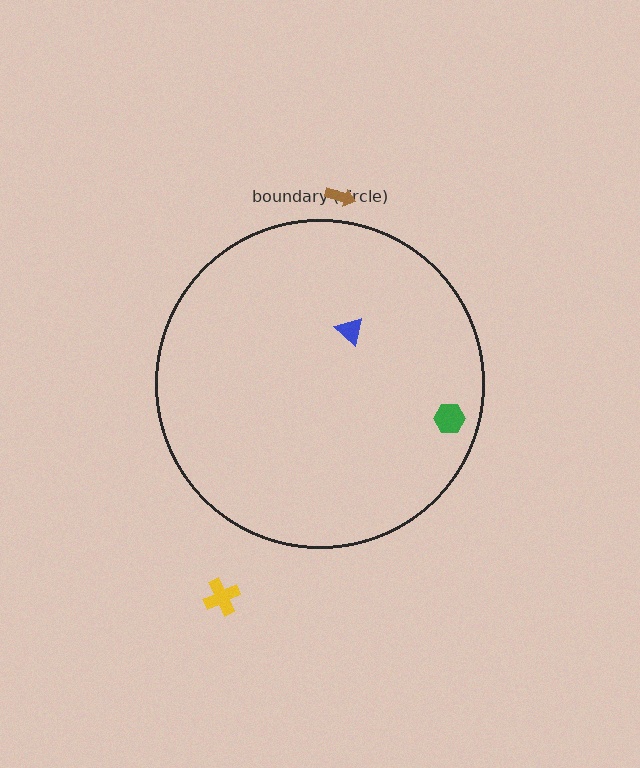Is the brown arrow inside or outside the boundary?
Outside.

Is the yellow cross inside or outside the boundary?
Outside.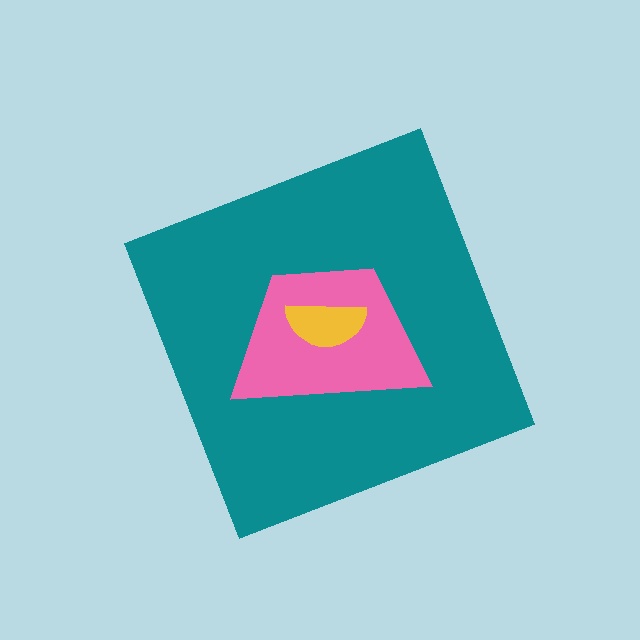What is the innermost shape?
The yellow semicircle.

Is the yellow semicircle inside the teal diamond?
Yes.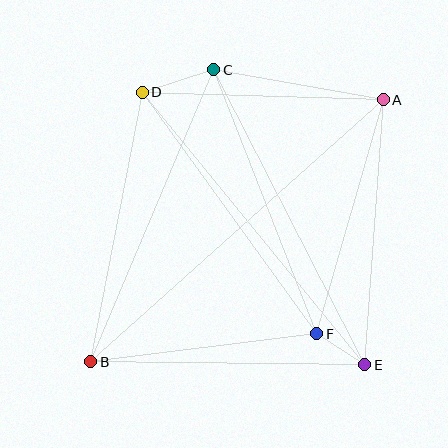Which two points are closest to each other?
Points E and F are closest to each other.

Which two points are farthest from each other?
Points A and B are farthest from each other.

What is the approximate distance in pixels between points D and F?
The distance between D and F is approximately 298 pixels.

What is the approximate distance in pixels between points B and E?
The distance between B and E is approximately 274 pixels.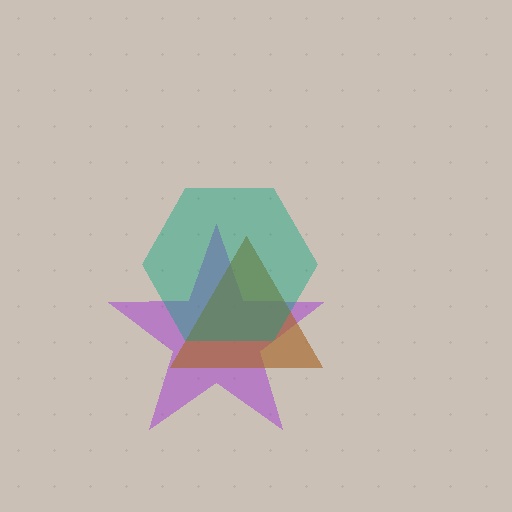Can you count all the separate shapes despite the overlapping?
Yes, there are 3 separate shapes.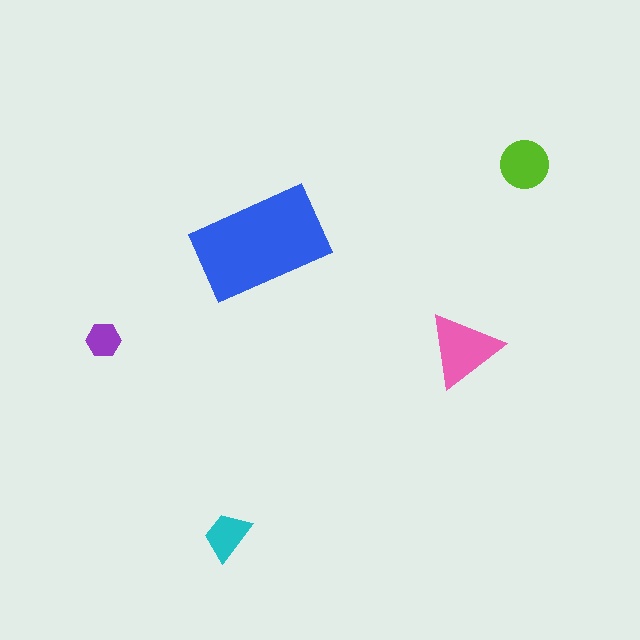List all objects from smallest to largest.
The purple hexagon, the cyan trapezoid, the lime circle, the pink triangle, the blue rectangle.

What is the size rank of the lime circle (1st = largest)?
3rd.